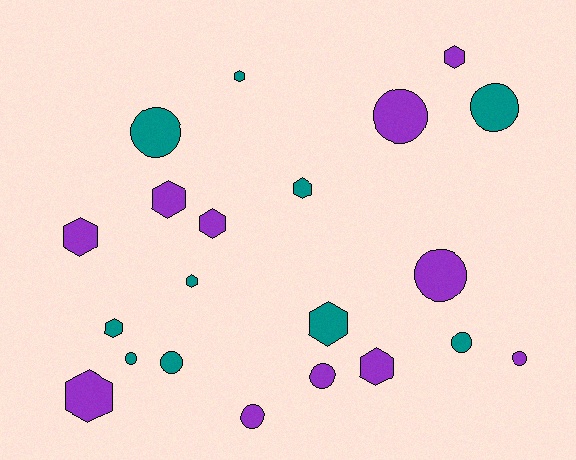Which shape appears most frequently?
Hexagon, with 11 objects.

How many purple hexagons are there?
There are 6 purple hexagons.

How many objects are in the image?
There are 21 objects.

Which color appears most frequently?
Purple, with 11 objects.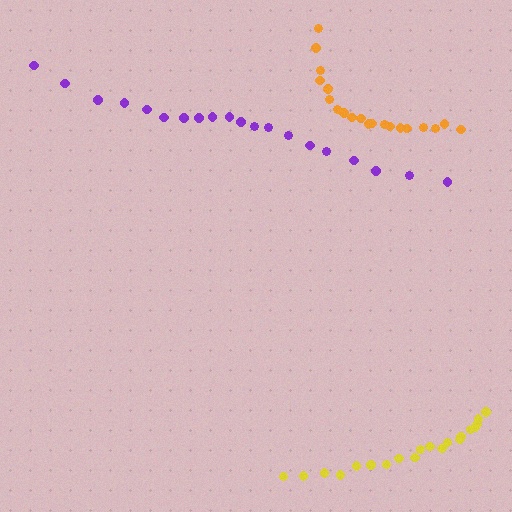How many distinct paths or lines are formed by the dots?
There are 3 distinct paths.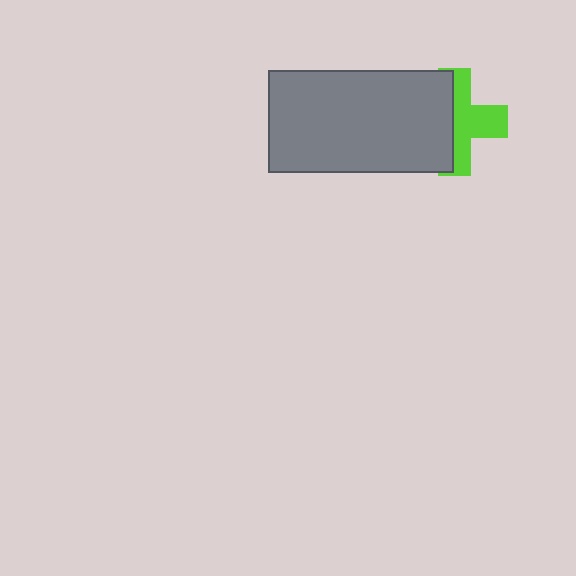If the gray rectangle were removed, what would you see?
You would see the complete lime cross.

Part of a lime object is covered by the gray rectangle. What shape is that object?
It is a cross.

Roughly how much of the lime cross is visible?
About half of it is visible (roughly 52%).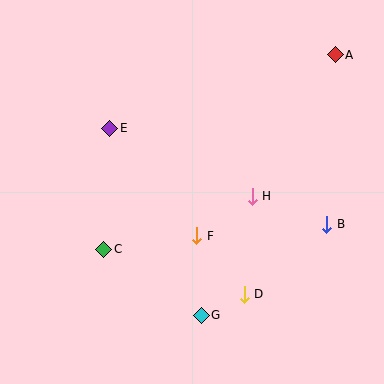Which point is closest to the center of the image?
Point F at (197, 236) is closest to the center.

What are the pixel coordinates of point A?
Point A is at (335, 55).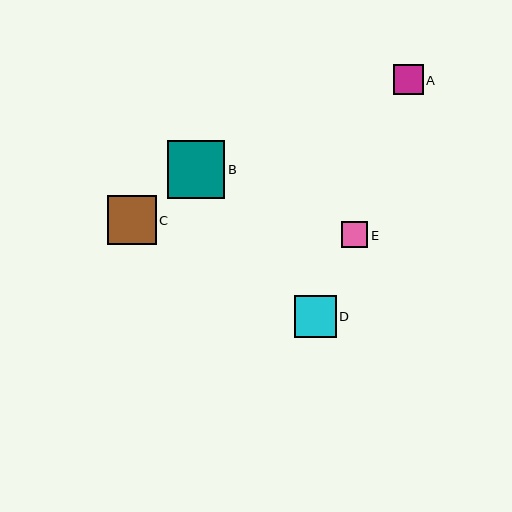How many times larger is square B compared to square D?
Square B is approximately 1.4 times the size of square D.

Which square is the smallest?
Square E is the smallest with a size of approximately 26 pixels.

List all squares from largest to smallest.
From largest to smallest: B, C, D, A, E.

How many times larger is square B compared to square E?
Square B is approximately 2.2 times the size of square E.